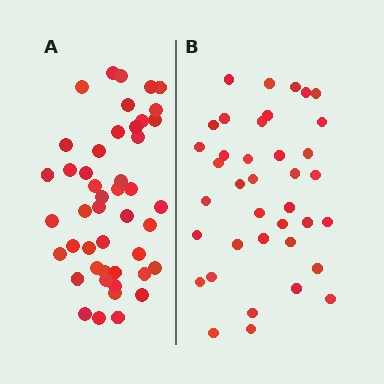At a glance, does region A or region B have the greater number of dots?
Region A (the left region) has more dots.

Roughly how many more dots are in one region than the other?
Region A has roughly 8 or so more dots than region B.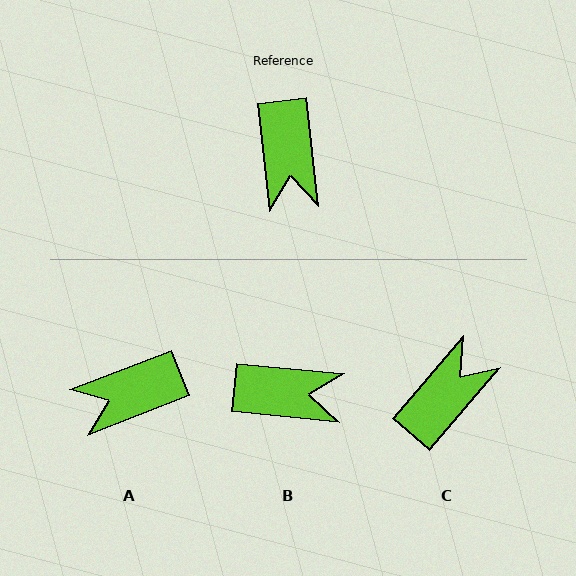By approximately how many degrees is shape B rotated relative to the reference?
Approximately 78 degrees counter-clockwise.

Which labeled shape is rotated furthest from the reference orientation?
C, about 133 degrees away.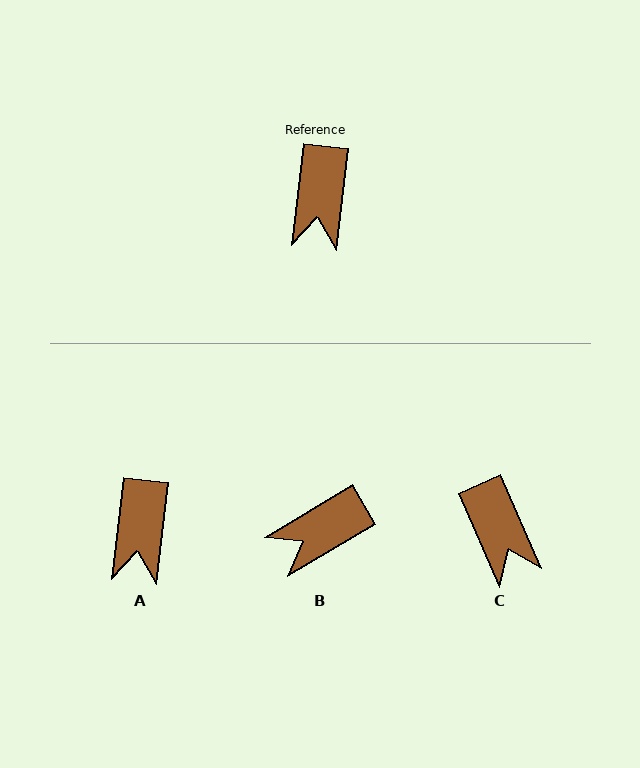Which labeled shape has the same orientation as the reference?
A.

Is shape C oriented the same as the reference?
No, it is off by about 30 degrees.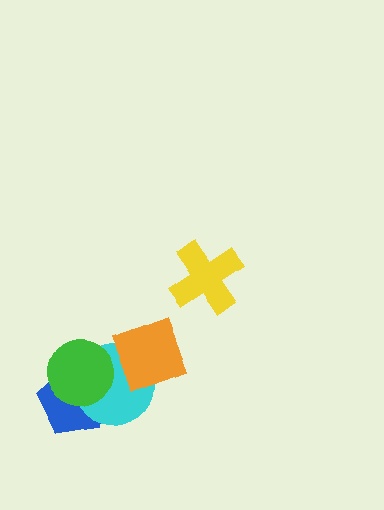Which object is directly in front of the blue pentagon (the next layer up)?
The cyan circle is directly in front of the blue pentagon.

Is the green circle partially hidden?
No, no other shape covers it.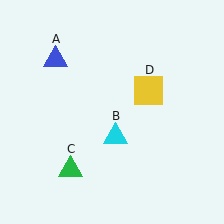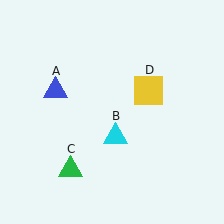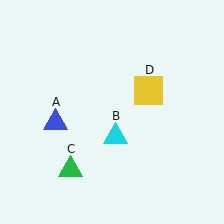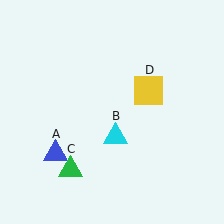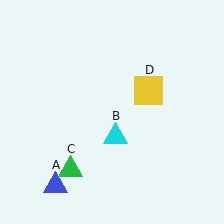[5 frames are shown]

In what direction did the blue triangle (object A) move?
The blue triangle (object A) moved down.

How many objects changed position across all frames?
1 object changed position: blue triangle (object A).